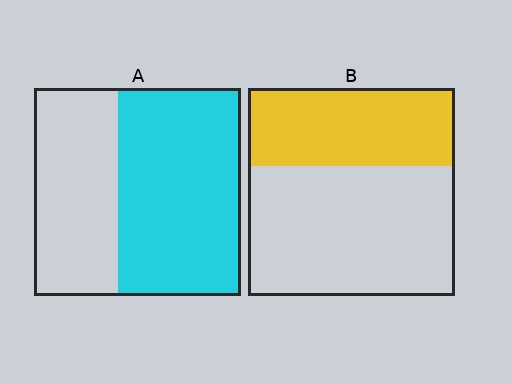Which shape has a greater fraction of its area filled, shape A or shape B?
Shape A.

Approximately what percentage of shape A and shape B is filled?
A is approximately 60% and B is approximately 40%.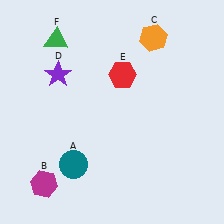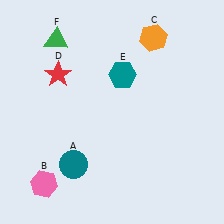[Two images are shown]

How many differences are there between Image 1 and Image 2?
There are 3 differences between the two images.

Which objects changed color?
B changed from magenta to pink. D changed from purple to red. E changed from red to teal.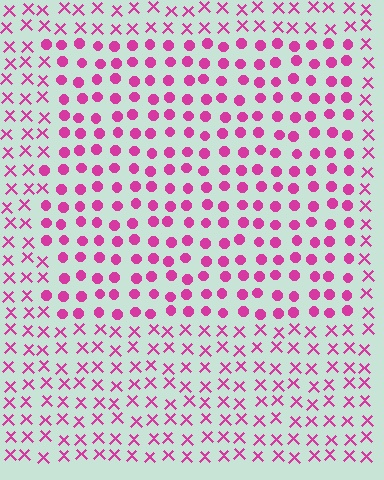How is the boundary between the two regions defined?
The boundary is defined by a change in element shape: circles inside vs. X marks outside. All elements share the same color and spacing.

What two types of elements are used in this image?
The image uses circles inside the rectangle region and X marks outside it.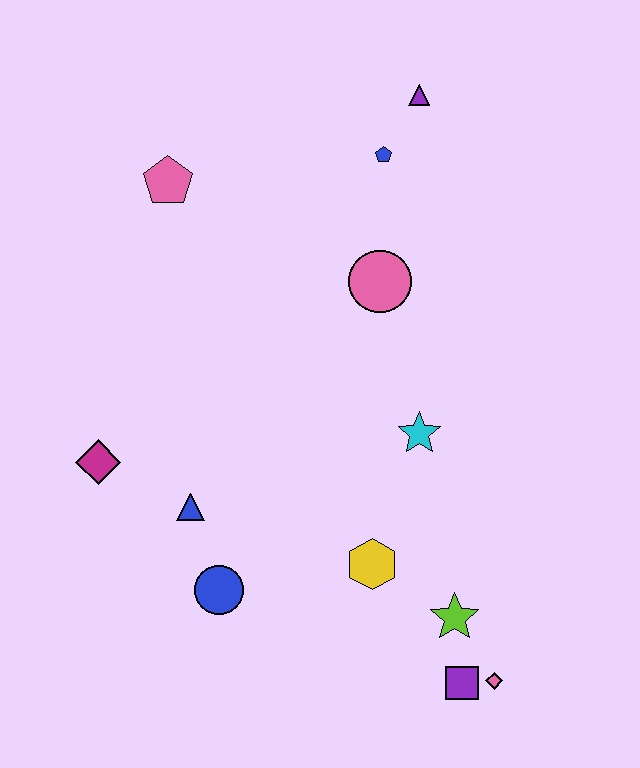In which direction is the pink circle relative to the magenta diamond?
The pink circle is to the right of the magenta diamond.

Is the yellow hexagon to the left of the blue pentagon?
Yes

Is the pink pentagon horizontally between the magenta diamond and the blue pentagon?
Yes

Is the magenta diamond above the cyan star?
No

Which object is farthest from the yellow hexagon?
The purple triangle is farthest from the yellow hexagon.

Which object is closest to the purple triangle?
The blue pentagon is closest to the purple triangle.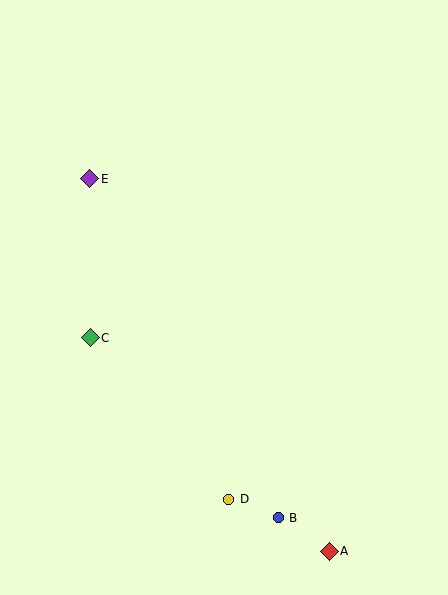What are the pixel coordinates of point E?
Point E is at (90, 179).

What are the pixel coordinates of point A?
Point A is at (329, 551).